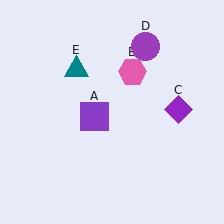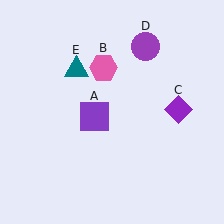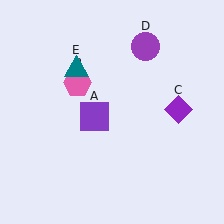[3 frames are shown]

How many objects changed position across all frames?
1 object changed position: pink hexagon (object B).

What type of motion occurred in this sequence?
The pink hexagon (object B) rotated counterclockwise around the center of the scene.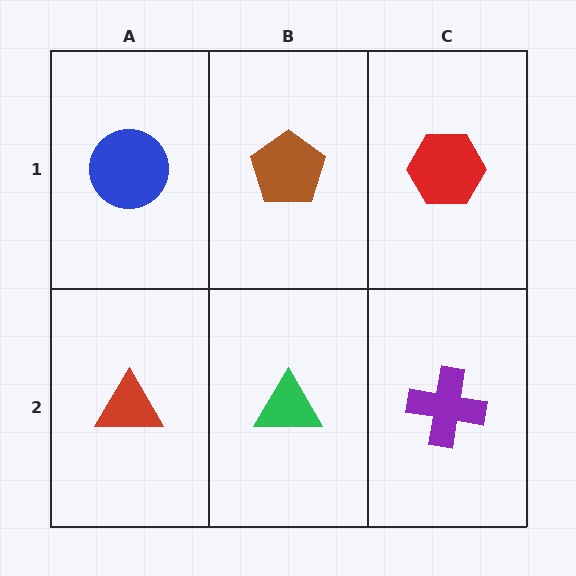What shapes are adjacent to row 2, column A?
A blue circle (row 1, column A), a green triangle (row 2, column B).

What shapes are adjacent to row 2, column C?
A red hexagon (row 1, column C), a green triangle (row 2, column B).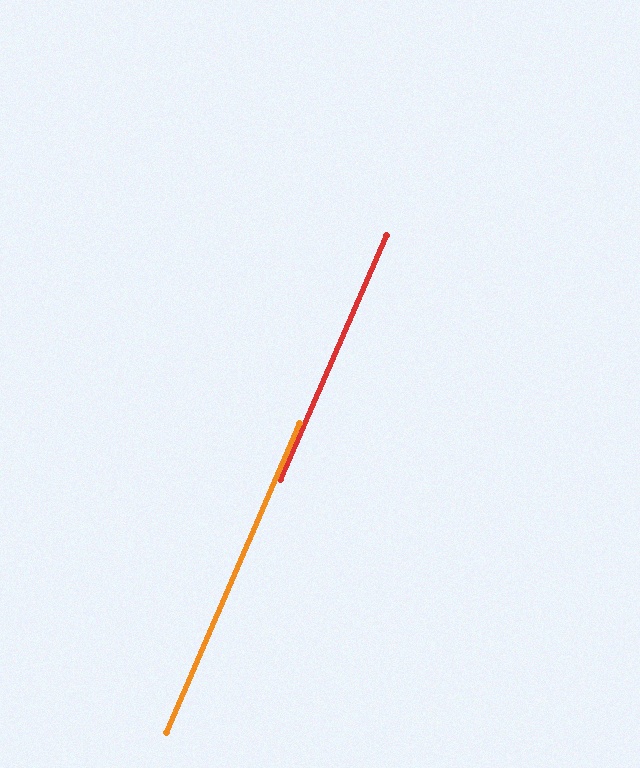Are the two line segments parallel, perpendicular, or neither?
Parallel — their directions differ by only 0.3°.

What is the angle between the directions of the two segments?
Approximately 0 degrees.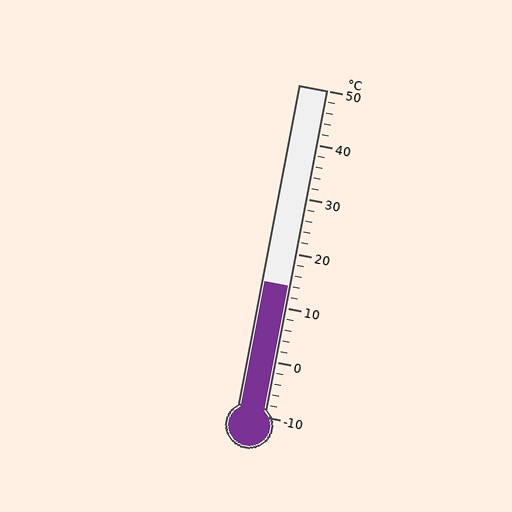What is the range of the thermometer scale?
The thermometer scale ranges from -10°C to 50°C.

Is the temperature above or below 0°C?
The temperature is above 0°C.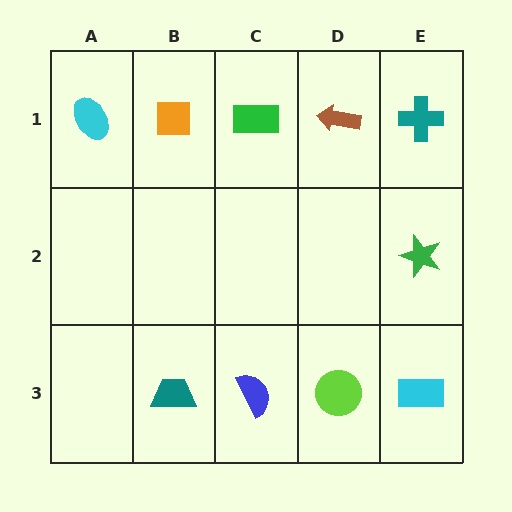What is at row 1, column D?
A brown arrow.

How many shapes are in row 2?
1 shape.